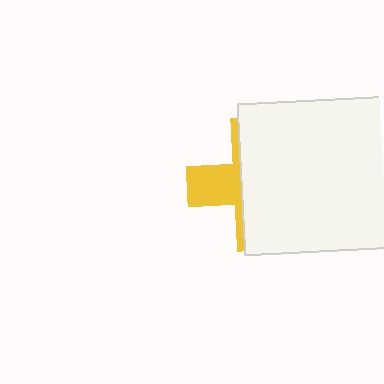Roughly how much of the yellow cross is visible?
A small part of it is visible (roughly 32%).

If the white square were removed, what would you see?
You would see the complete yellow cross.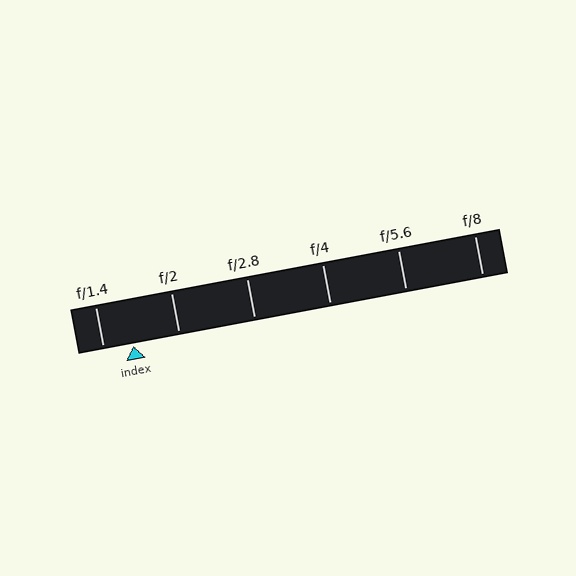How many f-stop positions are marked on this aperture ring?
There are 6 f-stop positions marked.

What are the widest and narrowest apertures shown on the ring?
The widest aperture shown is f/1.4 and the narrowest is f/8.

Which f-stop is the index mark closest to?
The index mark is closest to f/1.4.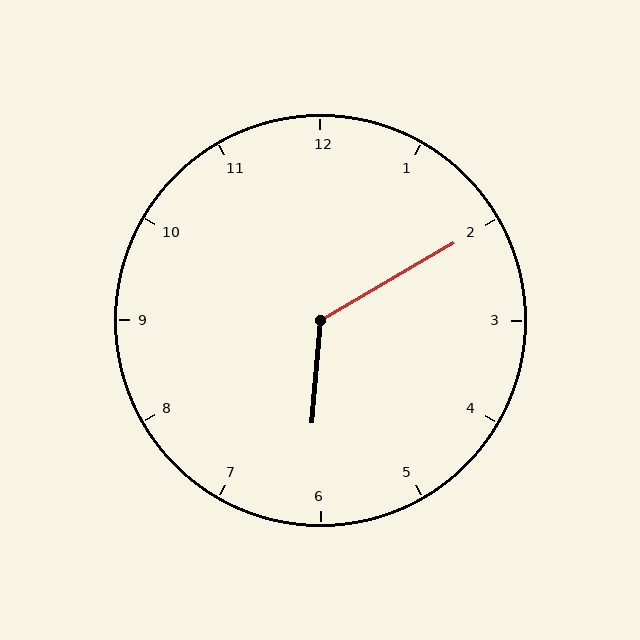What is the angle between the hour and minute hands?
Approximately 125 degrees.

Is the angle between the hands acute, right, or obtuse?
It is obtuse.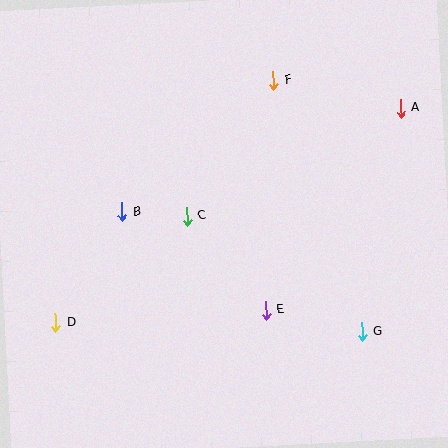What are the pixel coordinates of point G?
Point G is at (362, 332).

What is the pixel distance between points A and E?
The distance between A and E is 243 pixels.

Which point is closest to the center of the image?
Point C at (187, 216) is closest to the center.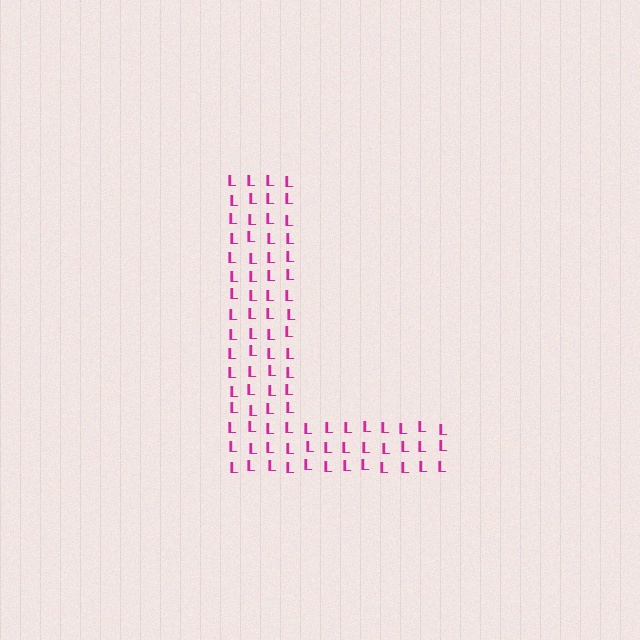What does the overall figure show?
The overall figure shows the letter L.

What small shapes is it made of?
It is made of small letter L's.